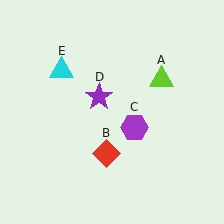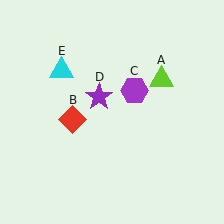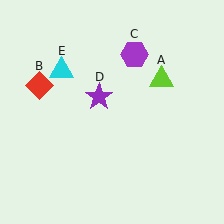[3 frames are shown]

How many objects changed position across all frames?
2 objects changed position: red diamond (object B), purple hexagon (object C).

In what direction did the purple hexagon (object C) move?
The purple hexagon (object C) moved up.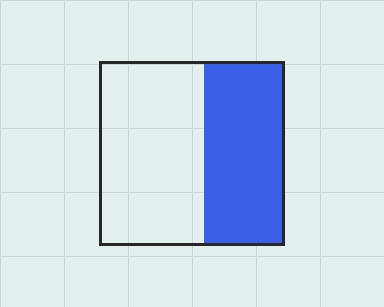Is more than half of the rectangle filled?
No.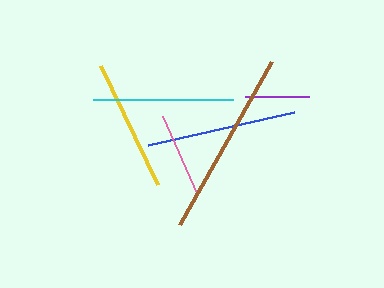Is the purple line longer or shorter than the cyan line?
The cyan line is longer than the purple line.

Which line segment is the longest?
The brown line is the longest at approximately 187 pixels.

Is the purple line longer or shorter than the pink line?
The pink line is longer than the purple line.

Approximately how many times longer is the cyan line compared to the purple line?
The cyan line is approximately 2.2 times the length of the purple line.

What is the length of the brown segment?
The brown segment is approximately 187 pixels long.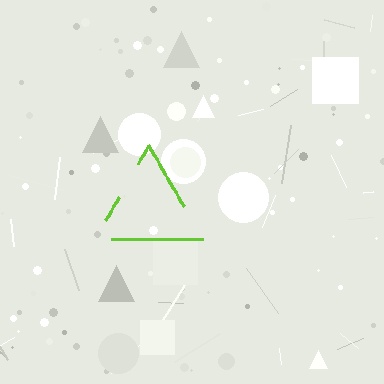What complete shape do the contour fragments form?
The contour fragments form a triangle.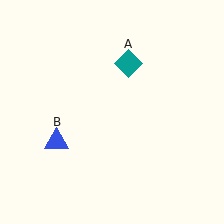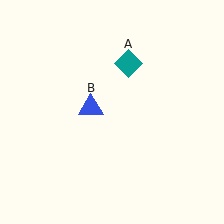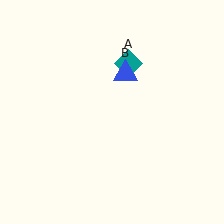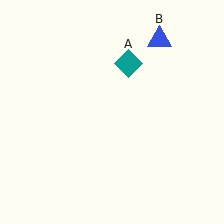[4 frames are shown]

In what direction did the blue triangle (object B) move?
The blue triangle (object B) moved up and to the right.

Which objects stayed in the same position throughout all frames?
Teal diamond (object A) remained stationary.